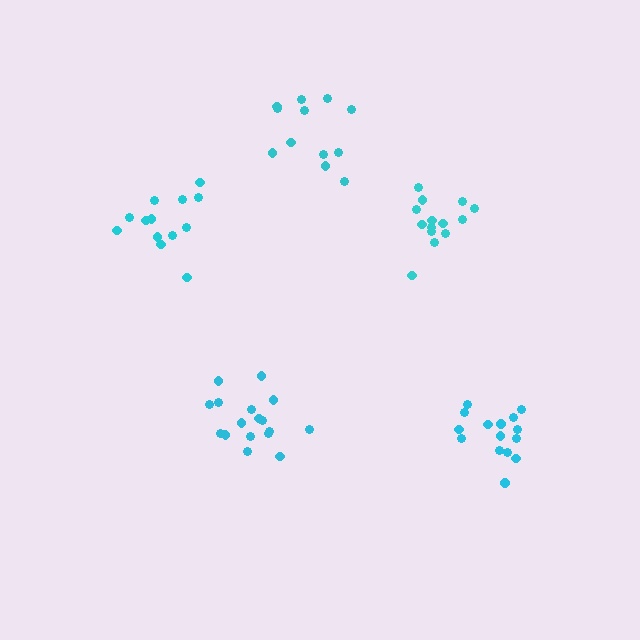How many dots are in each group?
Group 1: 17 dots, Group 2: 13 dots, Group 3: 14 dots, Group 4: 15 dots, Group 5: 12 dots (71 total).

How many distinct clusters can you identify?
There are 5 distinct clusters.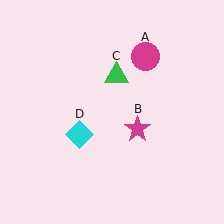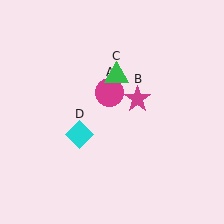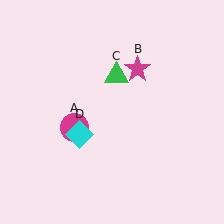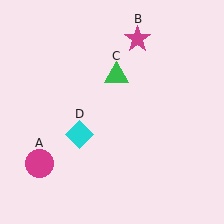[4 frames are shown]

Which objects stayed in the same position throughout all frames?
Green triangle (object C) and cyan diamond (object D) remained stationary.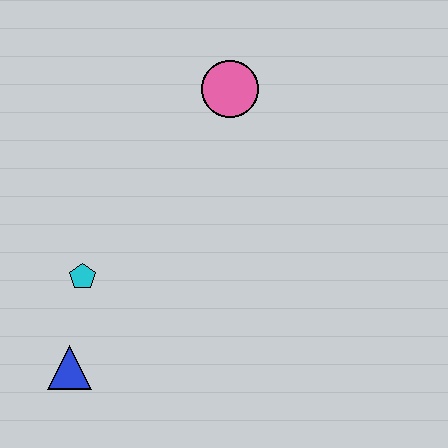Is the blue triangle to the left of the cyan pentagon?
Yes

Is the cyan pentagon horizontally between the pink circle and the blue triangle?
Yes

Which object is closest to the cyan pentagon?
The blue triangle is closest to the cyan pentagon.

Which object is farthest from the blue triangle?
The pink circle is farthest from the blue triangle.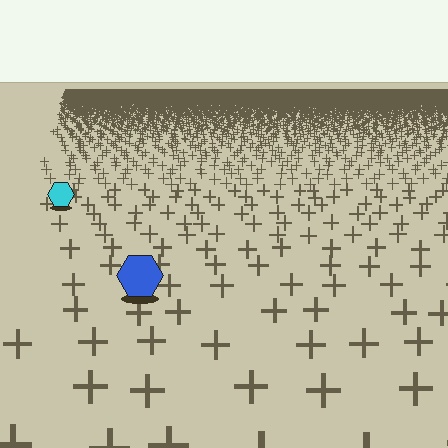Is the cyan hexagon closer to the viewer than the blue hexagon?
No. The blue hexagon is closer — you can tell from the texture gradient: the ground texture is coarser near it.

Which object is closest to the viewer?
The blue hexagon is closest. The texture marks near it are larger and more spread out.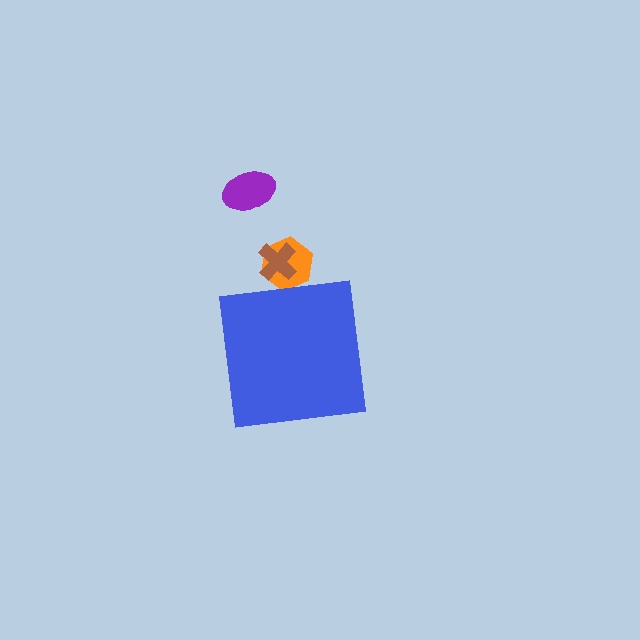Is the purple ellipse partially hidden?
No, the purple ellipse is fully visible.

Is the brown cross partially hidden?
Yes, the brown cross is partially hidden behind the blue square.